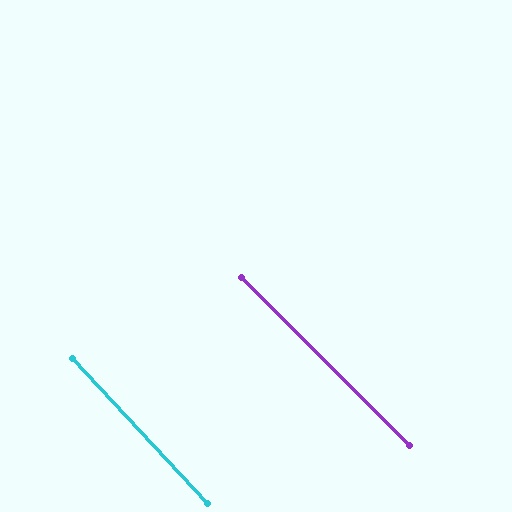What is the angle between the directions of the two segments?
Approximately 2 degrees.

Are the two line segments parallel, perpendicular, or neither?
Parallel — their directions differ by only 1.8°.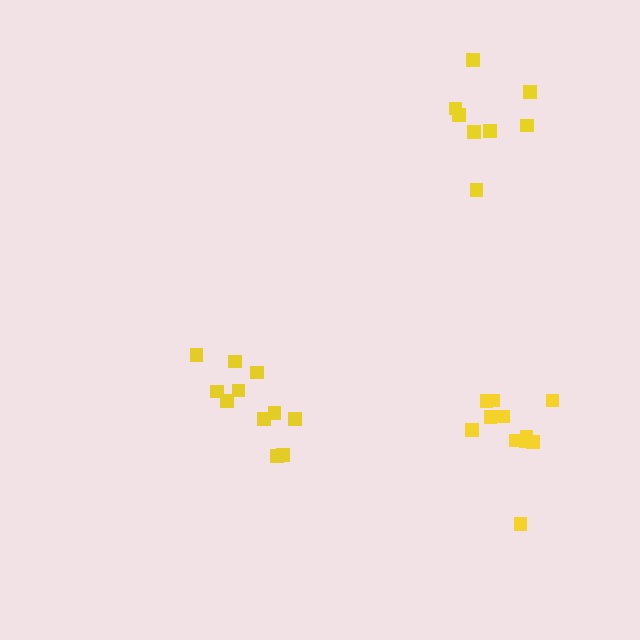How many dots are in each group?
Group 1: 12 dots, Group 2: 8 dots, Group 3: 11 dots (31 total).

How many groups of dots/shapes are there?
There are 3 groups.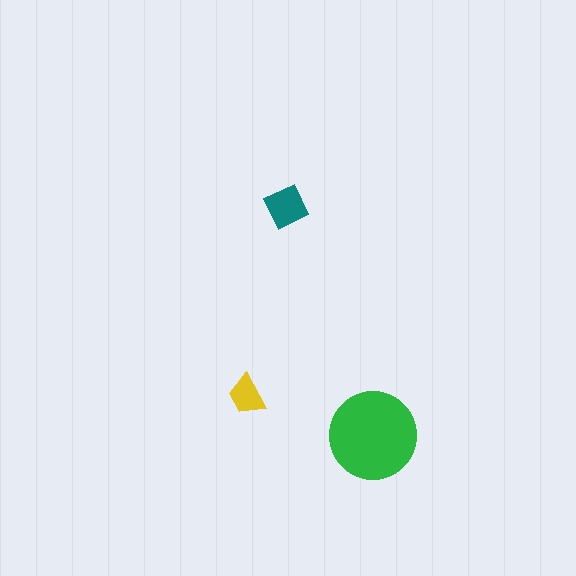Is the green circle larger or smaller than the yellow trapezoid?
Larger.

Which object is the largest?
The green circle.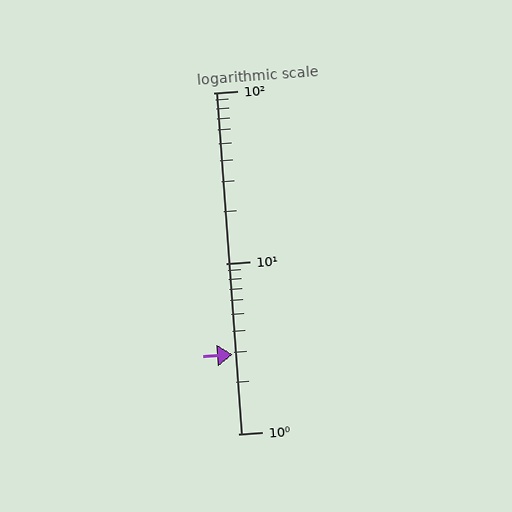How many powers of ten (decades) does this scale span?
The scale spans 2 decades, from 1 to 100.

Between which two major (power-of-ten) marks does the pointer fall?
The pointer is between 1 and 10.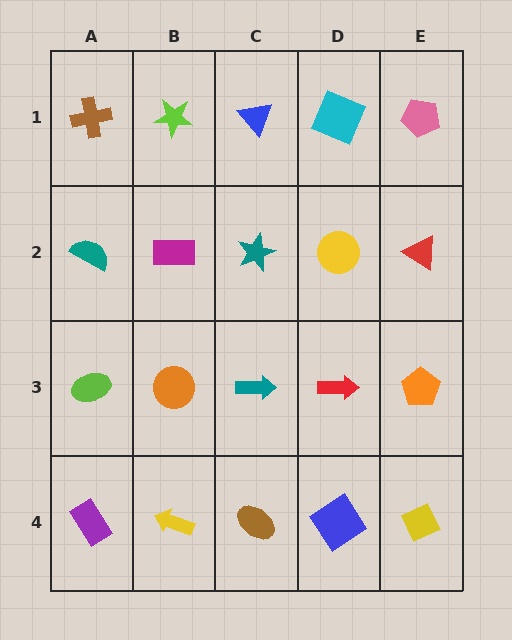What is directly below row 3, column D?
A blue diamond.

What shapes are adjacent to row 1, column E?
A red triangle (row 2, column E), a cyan square (row 1, column D).